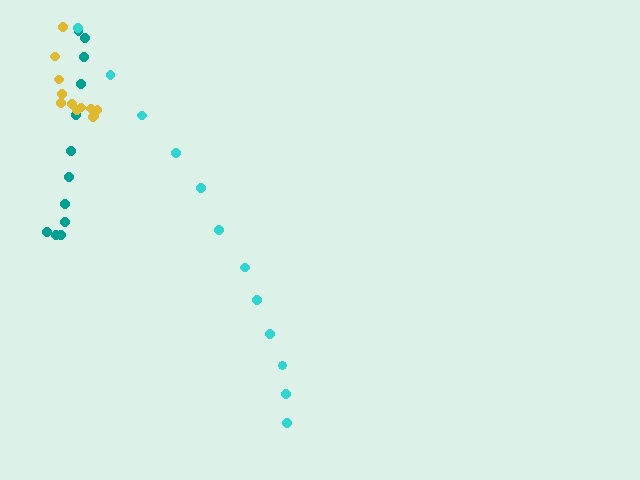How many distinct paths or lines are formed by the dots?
There are 3 distinct paths.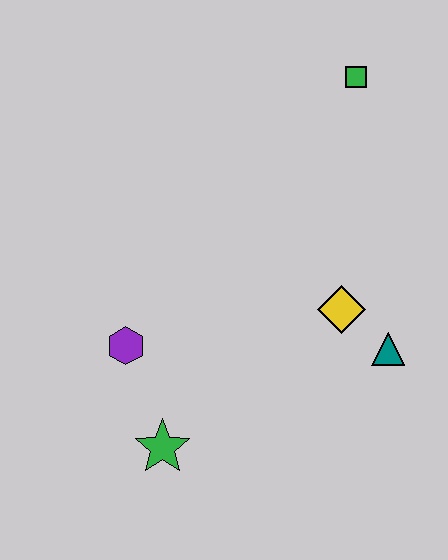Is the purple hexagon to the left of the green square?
Yes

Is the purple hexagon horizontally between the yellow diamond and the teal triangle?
No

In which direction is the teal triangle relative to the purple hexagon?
The teal triangle is to the right of the purple hexagon.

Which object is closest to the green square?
The yellow diamond is closest to the green square.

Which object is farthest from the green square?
The green star is farthest from the green square.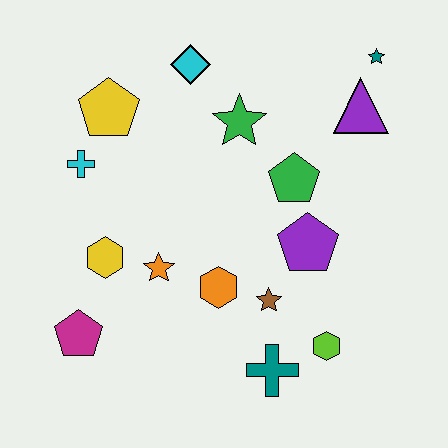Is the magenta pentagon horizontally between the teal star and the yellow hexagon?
No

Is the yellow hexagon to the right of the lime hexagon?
No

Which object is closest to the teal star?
The purple triangle is closest to the teal star.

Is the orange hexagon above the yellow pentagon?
No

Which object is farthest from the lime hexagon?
The yellow pentagon is farthest from the lime hexagon.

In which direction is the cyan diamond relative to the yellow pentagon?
The cyan diamond is to the right of the yellow pentagon.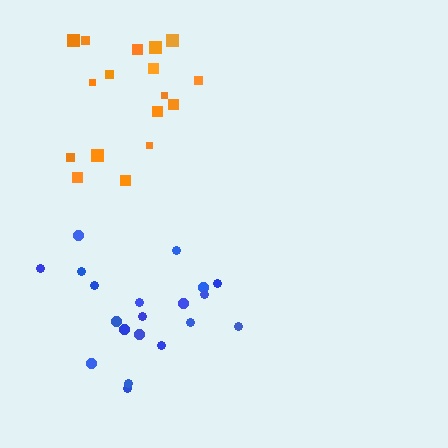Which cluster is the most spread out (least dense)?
Blue.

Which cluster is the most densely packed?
Orange.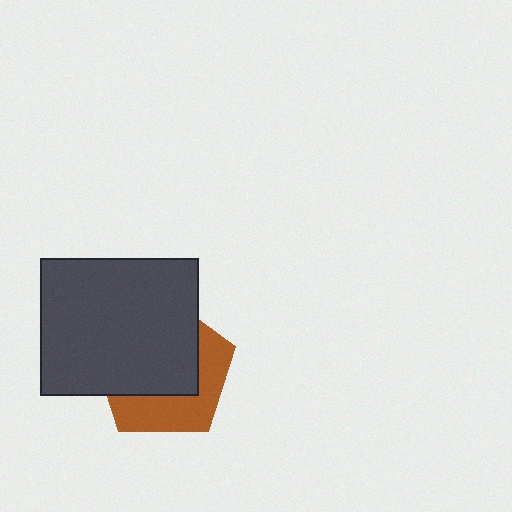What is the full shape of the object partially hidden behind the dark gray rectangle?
The partially hidden object is a brown pentagon.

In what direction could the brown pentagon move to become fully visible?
The brown pentagon could move toward the lower-right. That would shift it out from behind the dark gray rectangle entirely.